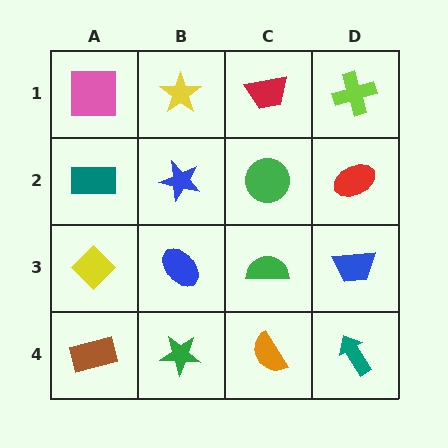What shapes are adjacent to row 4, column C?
A green semicircle (row 3, column C), a green star (row 4, column B), a teal arrow (row 4, column D).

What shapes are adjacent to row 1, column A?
A teal rectangle (row 2, column A), a yellow star (row 1, column B).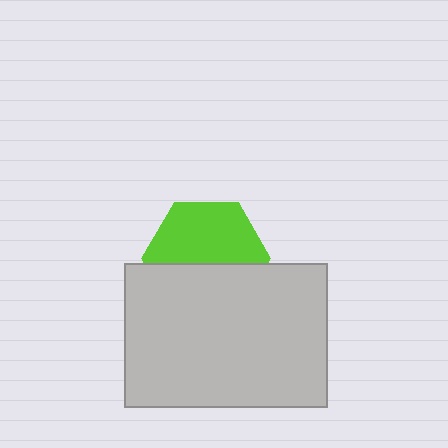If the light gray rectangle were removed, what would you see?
You would see the complete lime hexagon.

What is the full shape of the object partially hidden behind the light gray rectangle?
The partially hidden object is a lime hexagon.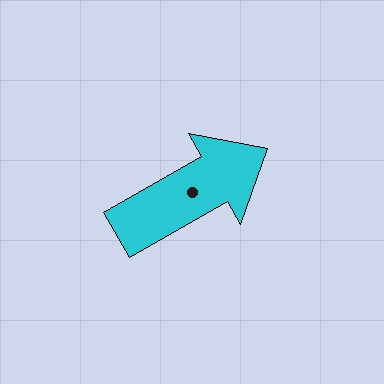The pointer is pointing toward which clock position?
Roughly 2 o'clock.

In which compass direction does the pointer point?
Northeast.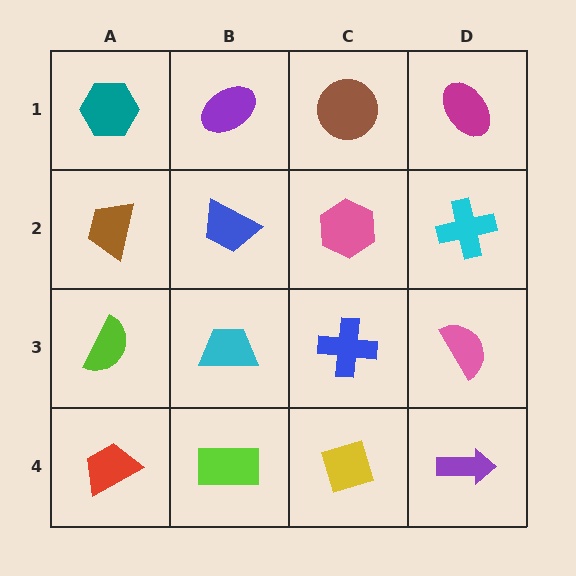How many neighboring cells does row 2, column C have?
4.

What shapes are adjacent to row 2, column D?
A magenta ellipse (row 1, column D), a pink semicircle (row 3, column D), a pink hexagon (row 2, column C).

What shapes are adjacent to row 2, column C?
A brown circle (row 1, column C), a blue cross (row 3, column C), a blue trapezoid (row 2, column B), a cyan cross (row 2, column D).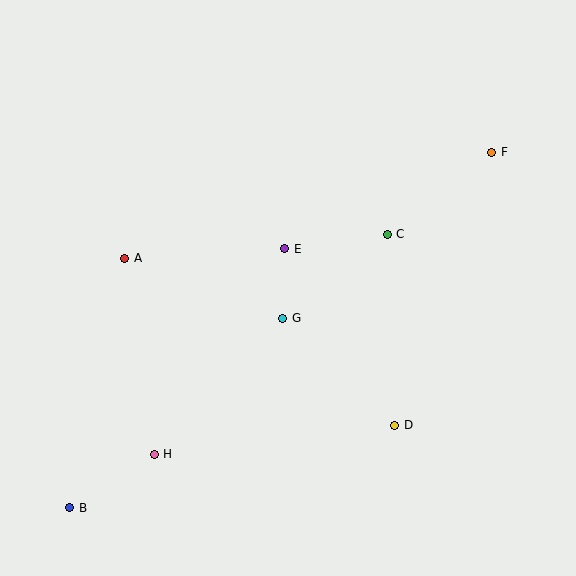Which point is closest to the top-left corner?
Point A is closest to the top-left corner.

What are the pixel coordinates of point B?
Point B is at (70, 508).